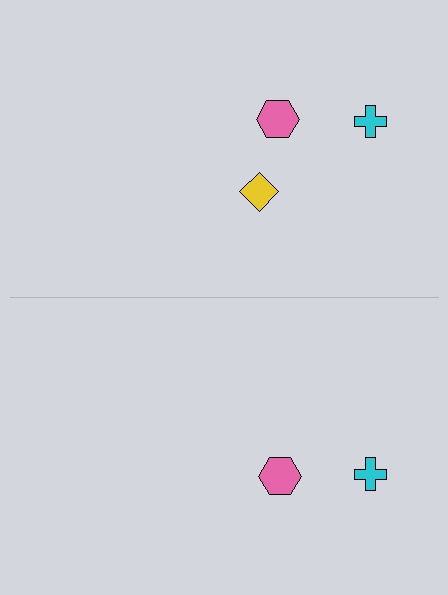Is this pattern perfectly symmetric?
No, the pattern is not perfectly symmetric. A yellow diamond is missing from the bottom side.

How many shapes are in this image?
There are 5 shapes in this image.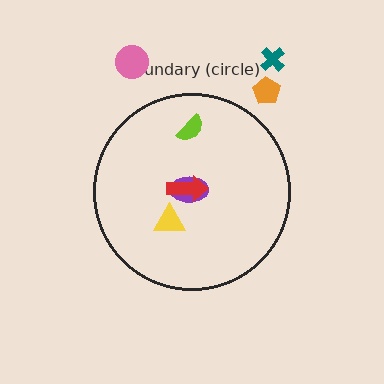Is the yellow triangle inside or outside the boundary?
Inside.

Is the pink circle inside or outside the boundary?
Outside.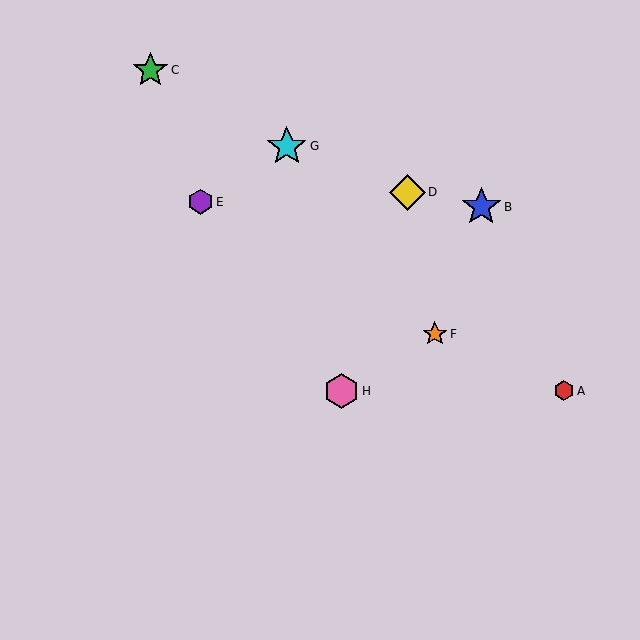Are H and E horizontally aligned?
No, H is at y≈391 and E is at y≈202.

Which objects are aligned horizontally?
Objects A, H are aligned horizontally.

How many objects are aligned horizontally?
2 objects (A, H) are aligned horizontally.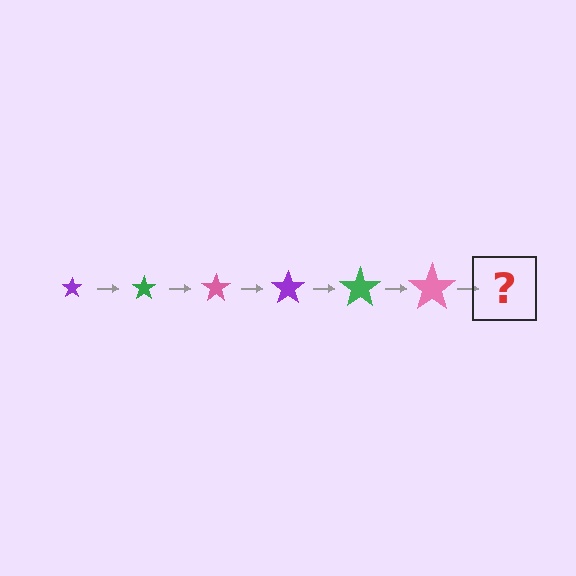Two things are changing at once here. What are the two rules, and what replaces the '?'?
The two rules are that the star grows larger each step and the color cycles through purple, green, and pink. The '?' should be a purple star, larger than the previous one.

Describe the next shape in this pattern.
It should be a purple star, larger than the previous one.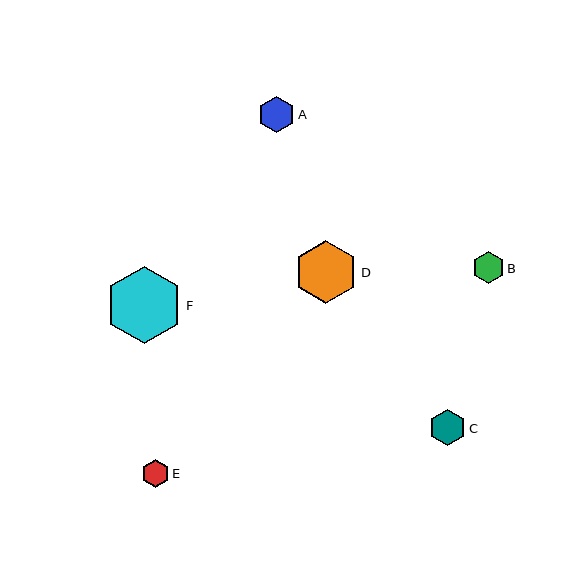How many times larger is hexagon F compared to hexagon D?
Hexagon F is approximately 1.2 times the size of hexagon D.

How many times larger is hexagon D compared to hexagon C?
Hexagon D is approximately 1.8 times the size of hexagon C.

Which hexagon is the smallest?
Hexagon E is the smallest with a size of approximately 28 pixels.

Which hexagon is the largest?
Hexagon F is the largest with a size of approximately 77 pixels.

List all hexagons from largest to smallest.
From largest to smallest: F, D, A, C, B, E.